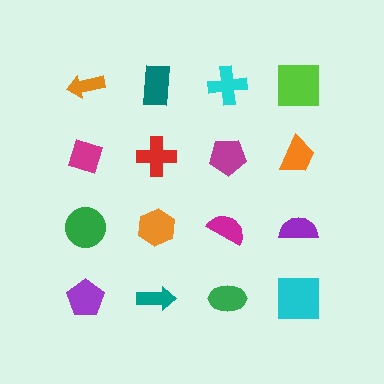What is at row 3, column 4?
A purple semicircle.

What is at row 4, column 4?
A cyan square.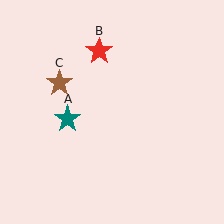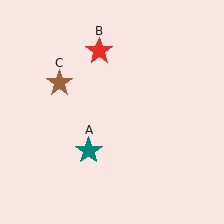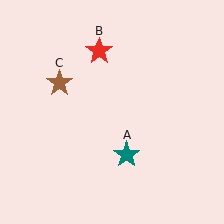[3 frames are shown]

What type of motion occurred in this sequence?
The teal star (object A) rotated counterclockwise around the center of the scene.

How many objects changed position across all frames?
1 object changed position: teal star (object A).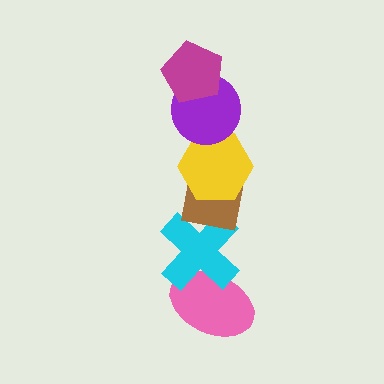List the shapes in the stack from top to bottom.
From top to bottom: the magenta pentagon, the purple circle, the yellow hexagon, the brown square, the cyan cross, the pink ellipse.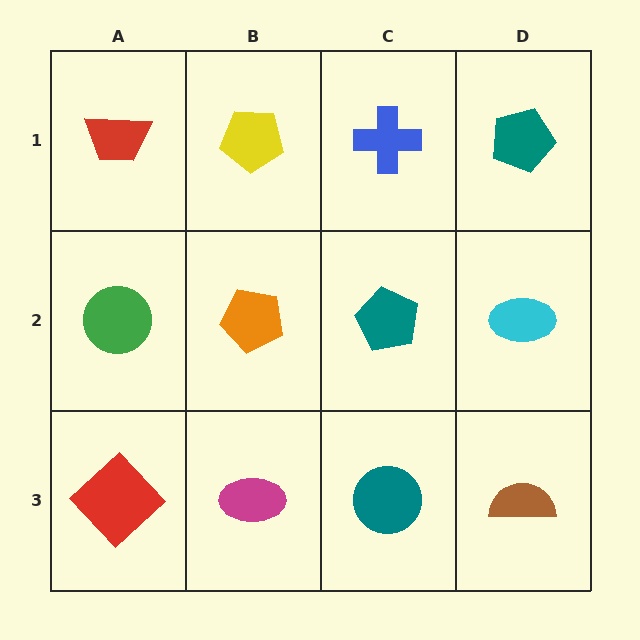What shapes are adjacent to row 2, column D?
A teal pentagon (row 1, column D), a brown semicircle (row 3, column D), a teal pentagon (row 2, column C).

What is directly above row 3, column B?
An orange pentagon.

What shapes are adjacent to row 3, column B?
An orange pentagon (row 2, column B), a red diamond (row 3, column A), a teal circle (row 3, column C).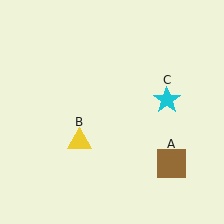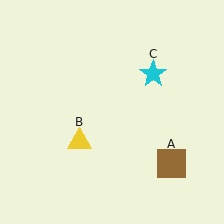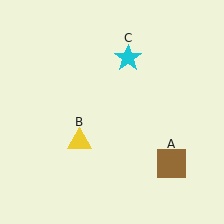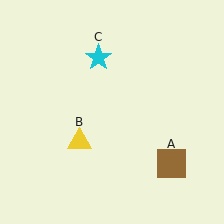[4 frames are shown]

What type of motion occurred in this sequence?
The cyan star (object C) rotated counterclockwise around the center of the scene.